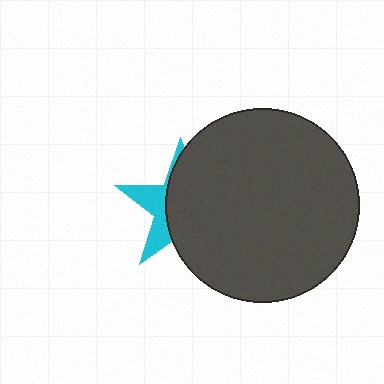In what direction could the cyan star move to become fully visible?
The cyan star could move left. That would shift it out from behind the dark gray circle entirely.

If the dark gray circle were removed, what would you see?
You would see the complete cyan star.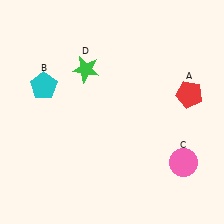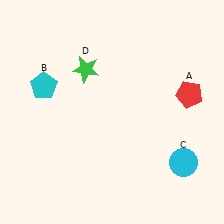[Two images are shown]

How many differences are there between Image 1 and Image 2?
There is 1 difference between the two images.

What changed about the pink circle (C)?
In Image 1, C is pink. In Image 2, it changed to cyan.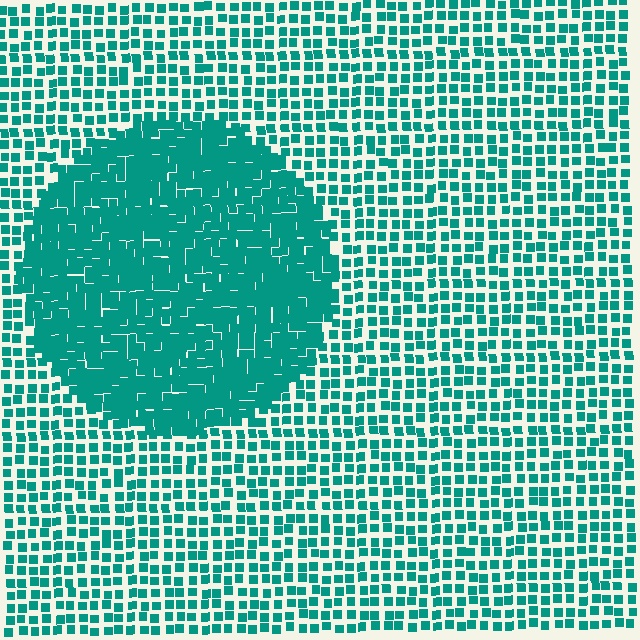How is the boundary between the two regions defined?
The boundary is defined by a change in element density (approximately 2.1x ratio). All elements are the same color, size, and shape.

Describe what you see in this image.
The image contains small teal elements arranged at two different densities. A circle-shaped region is visible where the elements are more densely packed than the surrounding area.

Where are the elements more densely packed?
The elements are more densely packed inside the circle boundary.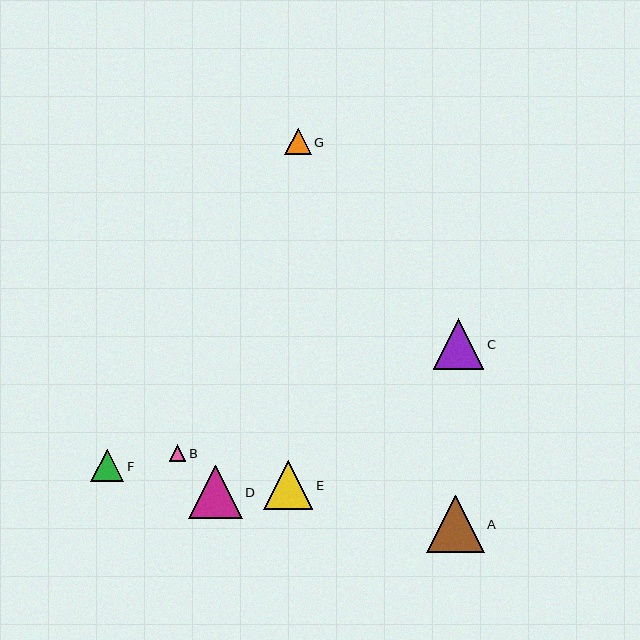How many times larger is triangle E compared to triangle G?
Triangle E is approximately 1.9 times the size of triangle G.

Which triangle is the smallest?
Triangle B is the smallest with a size of approximately 17 pixels.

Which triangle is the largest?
Triangle A is the largest with a size of approximately 57 pixels.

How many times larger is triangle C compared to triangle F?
Triangle C is approximately 1.6 times the size of triangle F.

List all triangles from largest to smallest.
From largest to smallest: A, D, C, E, F, G, B.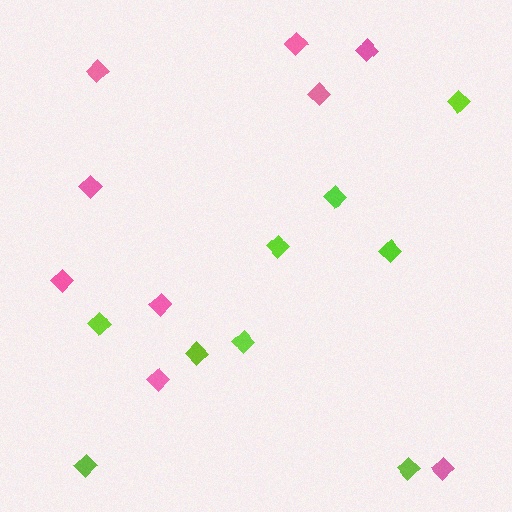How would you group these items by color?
There are 2 groups: one group of lime diamonds (9) and one group of pink diamonds (9).